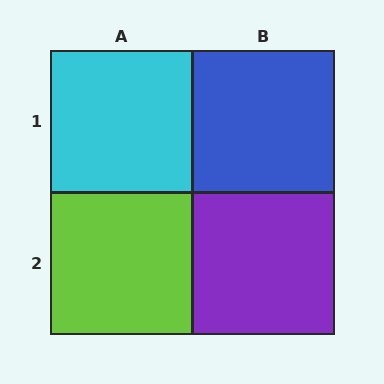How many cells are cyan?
1 cell is cyan.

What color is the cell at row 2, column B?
Purple.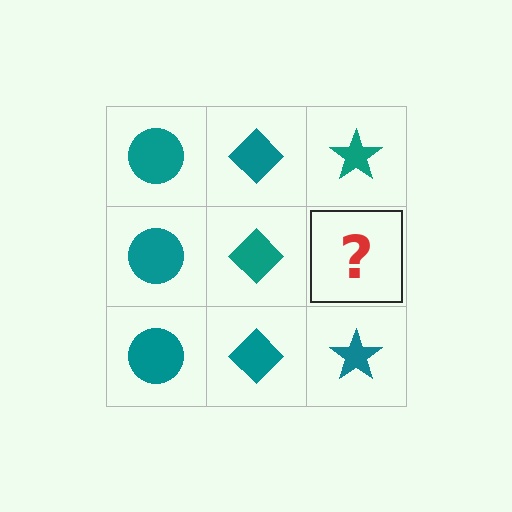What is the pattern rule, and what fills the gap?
The rule is that each column has a consistent shape. The gap should be filled with a teal star.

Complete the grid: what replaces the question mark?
The question mark should be replaced with a teal star.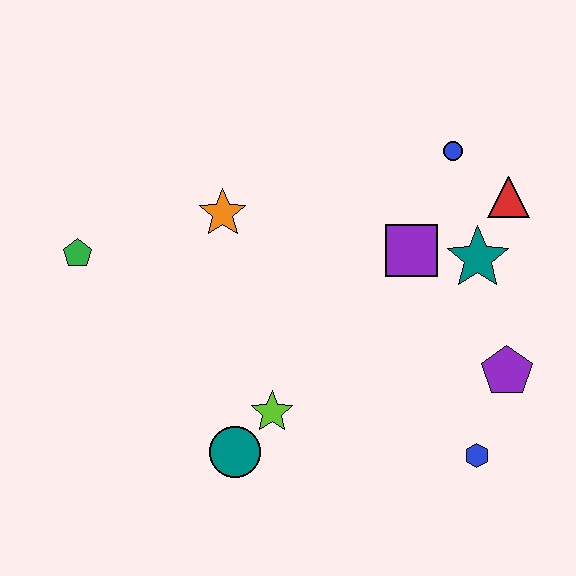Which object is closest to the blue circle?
The red triangle is closest to the blue circle.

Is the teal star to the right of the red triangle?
No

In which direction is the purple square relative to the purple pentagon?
The purple square is above the purple pentagon.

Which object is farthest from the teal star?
The green pentagon is farthest from the teal star.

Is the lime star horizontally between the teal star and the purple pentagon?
No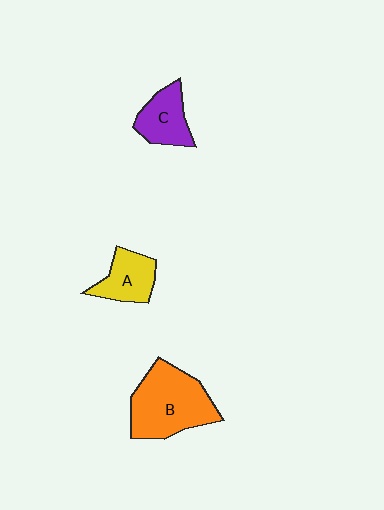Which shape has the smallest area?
Shape A (yellow).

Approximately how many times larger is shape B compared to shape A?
Approximately 2.0 times.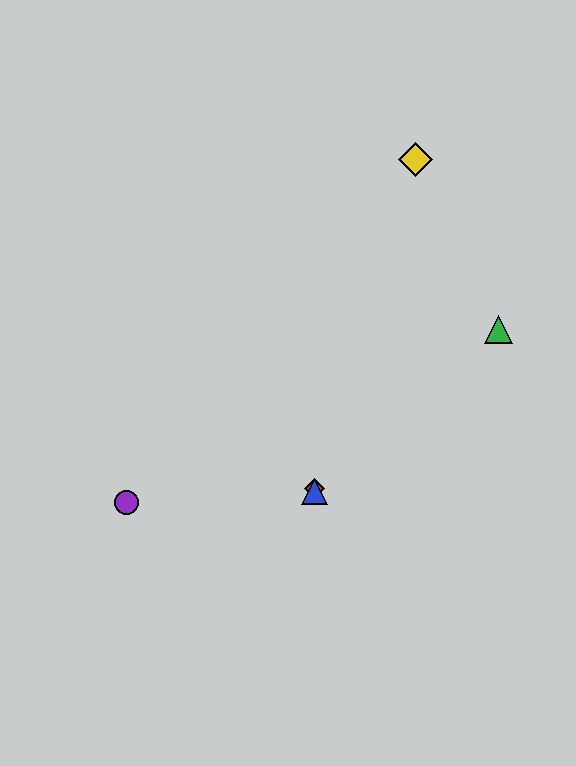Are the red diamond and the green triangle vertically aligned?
No, the red diamond is at x≈314 and the green triangle is at x≈498.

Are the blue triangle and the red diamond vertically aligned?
Yes, both are at x≈314.